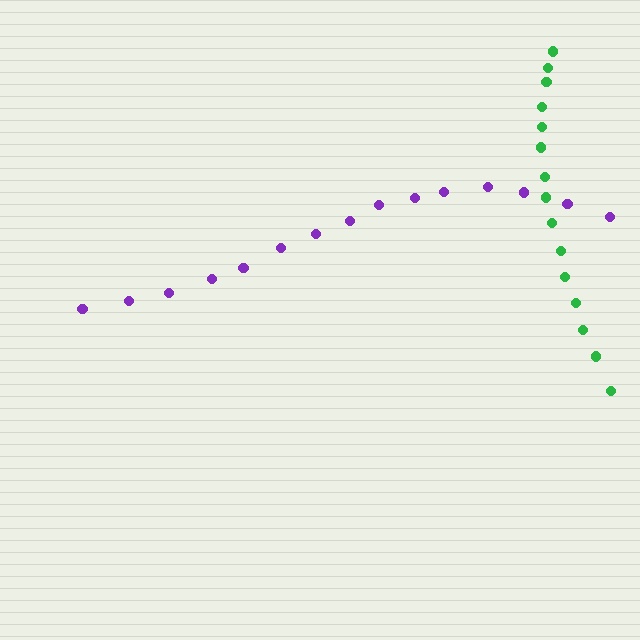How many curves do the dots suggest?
There are 2 distinct paths.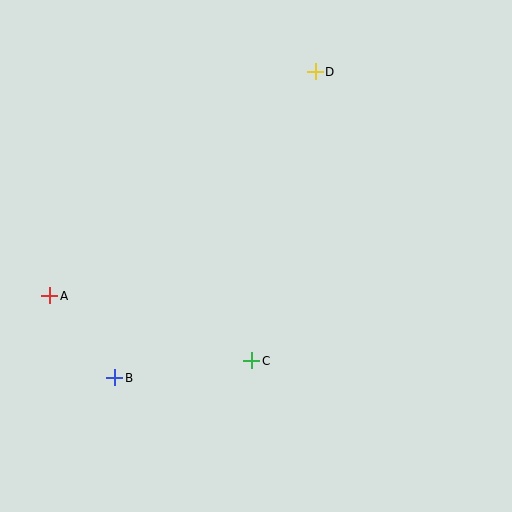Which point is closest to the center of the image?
Point C at (252, 361) is closest to the center.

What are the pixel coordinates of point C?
Point C is at (252, 361).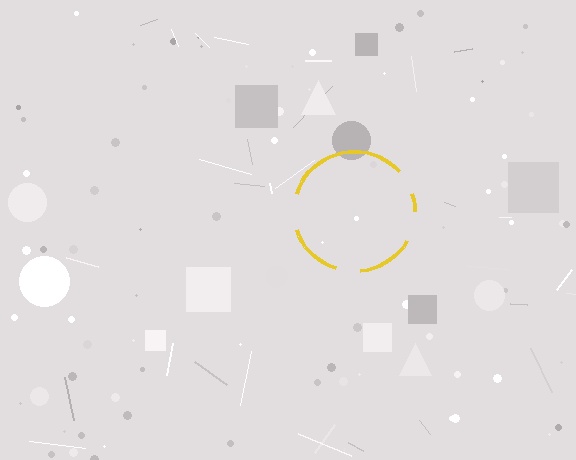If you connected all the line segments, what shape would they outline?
They would outline a circle.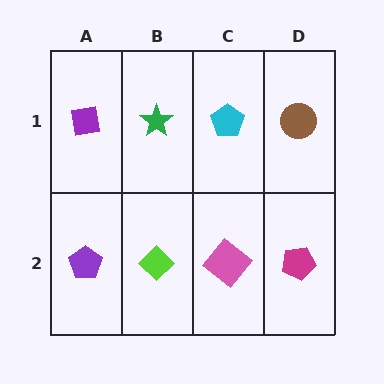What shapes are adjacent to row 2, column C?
A cyan pentagon (row 1, column C), a lime diamond (row 2, column B), a magenta pentagon (row 2, column D).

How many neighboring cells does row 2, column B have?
3.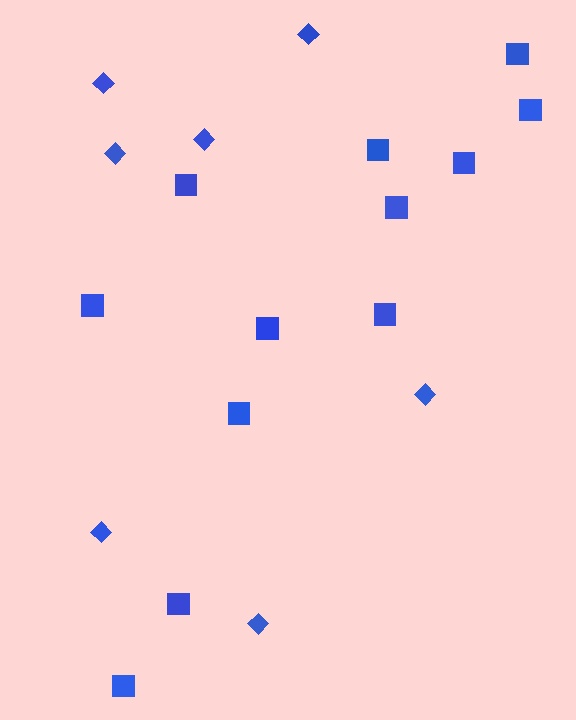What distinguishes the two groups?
There are 2 groups: one group of squares (12) and one group of diamonds (7).